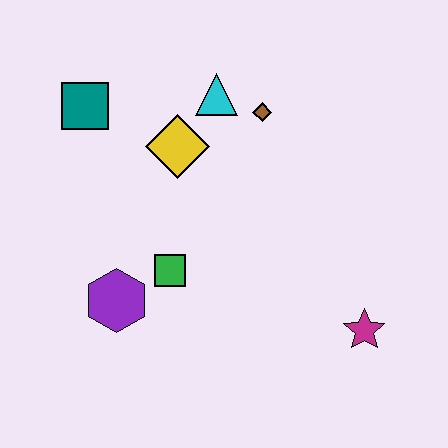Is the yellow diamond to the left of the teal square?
No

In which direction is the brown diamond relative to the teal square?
The brown diamond is to the right of the teal square.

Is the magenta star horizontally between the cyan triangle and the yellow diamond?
No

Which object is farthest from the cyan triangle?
The magenta star is farthest from the cyan triangle.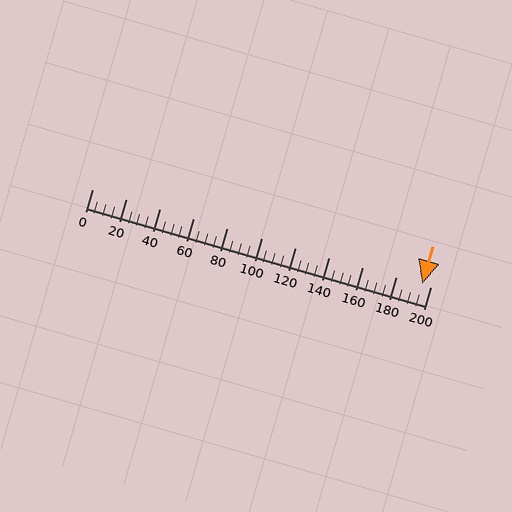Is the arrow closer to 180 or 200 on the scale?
The arrow is closer to 200.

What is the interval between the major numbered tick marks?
The major tick marks are spaced 20 units apart.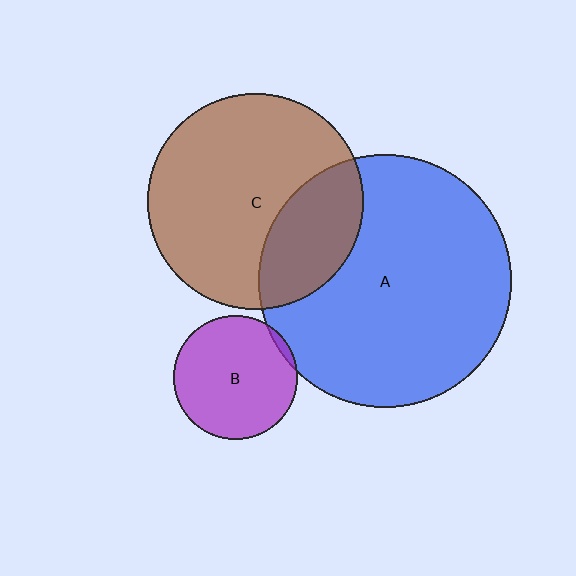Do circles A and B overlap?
Yes.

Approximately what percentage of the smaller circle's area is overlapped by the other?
Approximately 5%.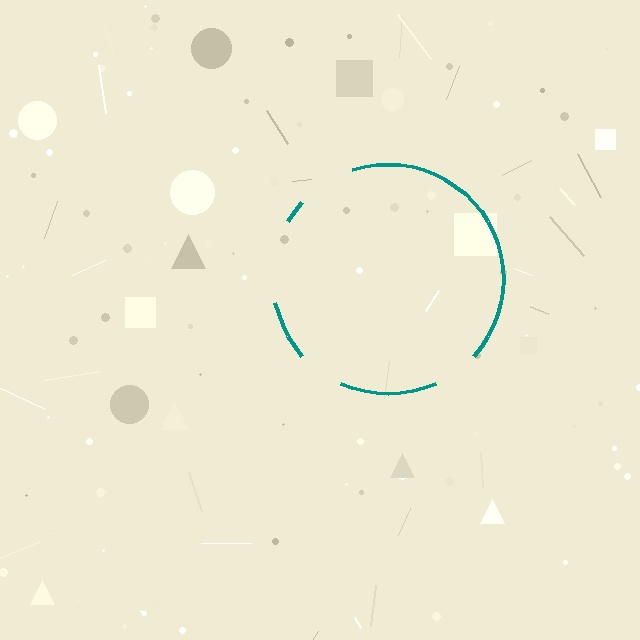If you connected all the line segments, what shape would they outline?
They would outline a circle.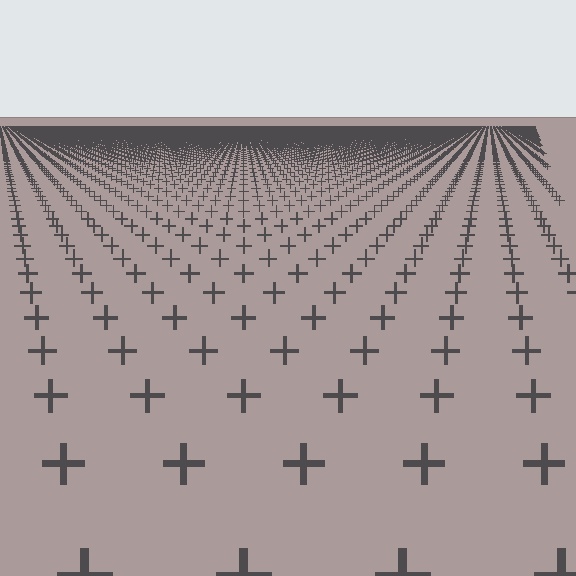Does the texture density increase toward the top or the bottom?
Density increases toward the top.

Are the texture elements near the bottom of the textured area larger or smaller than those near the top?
Larger. Near the bottom, elements are closer to the viewer and appear at a bigger on-screen size.